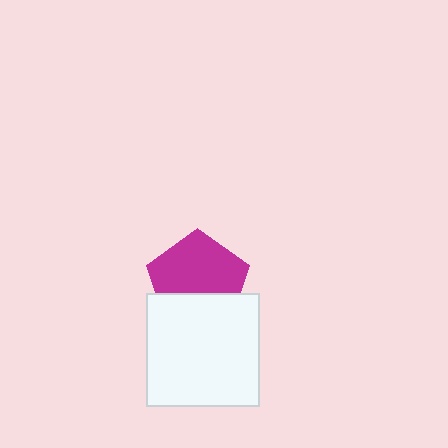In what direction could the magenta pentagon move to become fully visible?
The magenta pentagon could move up. That would shift it out from behind the white square entirely.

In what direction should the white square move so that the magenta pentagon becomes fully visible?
The white square should move down. That is the shortest direction to clear the overlap and leave the magenta pentagon fully visible.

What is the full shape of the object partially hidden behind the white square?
The partially hidden object is a magenta pentagon.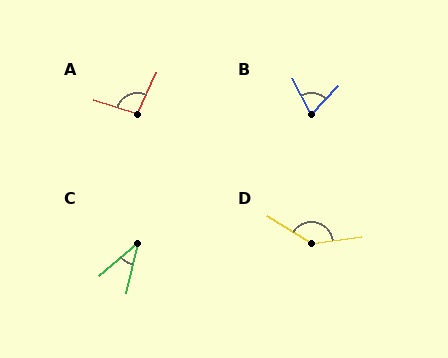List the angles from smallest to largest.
C (36°), B (71°), A (98°), D (140°).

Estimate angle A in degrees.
Approximately 98 degrees.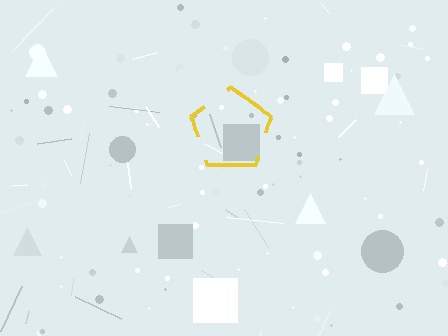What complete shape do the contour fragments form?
The contour fragments form a pentagon.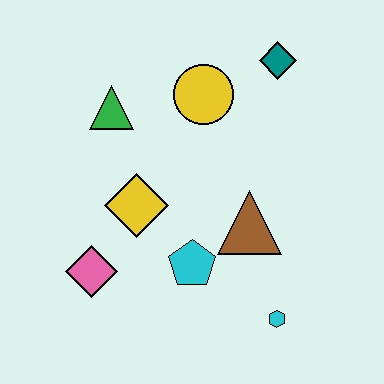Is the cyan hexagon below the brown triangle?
Yes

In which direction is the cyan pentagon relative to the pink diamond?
The cyan pentagon is to the right of the pink diamond.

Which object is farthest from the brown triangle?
The green triangle is farthest from the brown triangle.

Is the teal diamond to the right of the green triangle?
Yes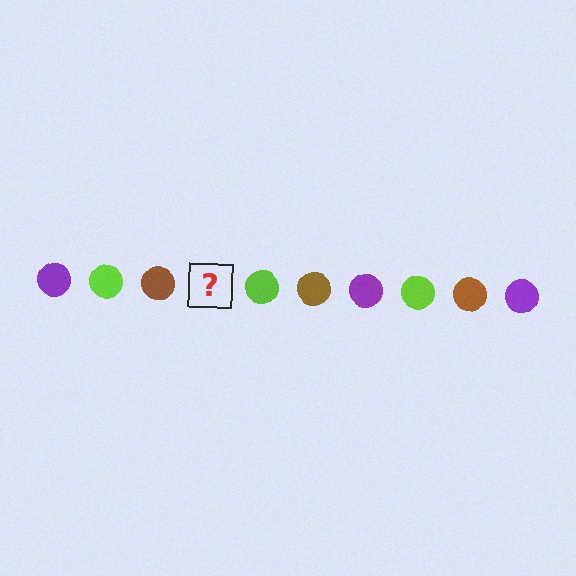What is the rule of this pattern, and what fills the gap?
The rule is that the pattern cycles through purple, lime, brown circles. The gap should be filled with a purple circle.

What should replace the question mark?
The question mark should be replaced with a purple circle.